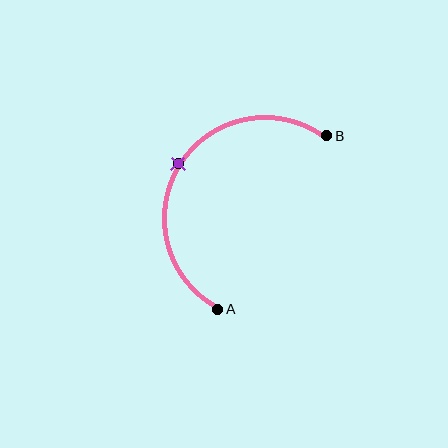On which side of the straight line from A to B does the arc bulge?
The arc bulges to the left of the straight line connecting A and B.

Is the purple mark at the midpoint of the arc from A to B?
Yes. The purple mark lies on the arc at equal arc-length from both A and B — it is the arc midpoint.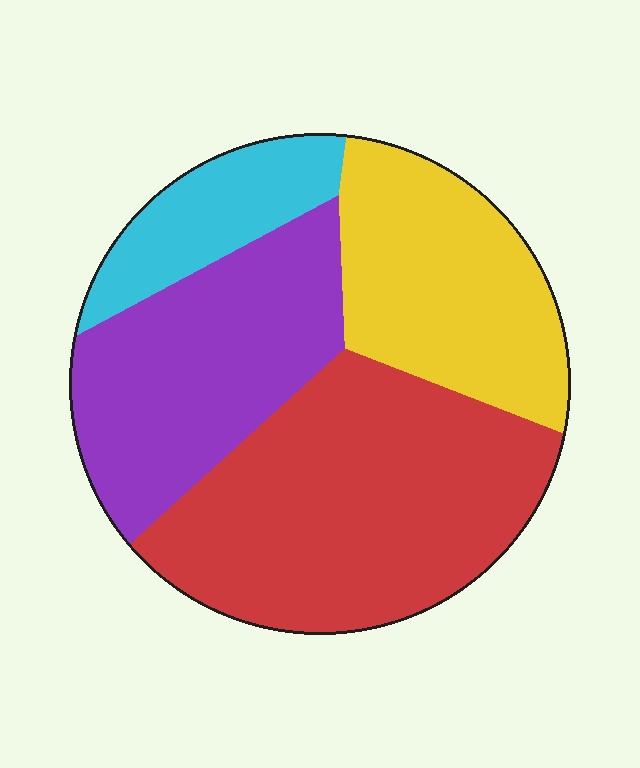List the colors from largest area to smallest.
From largest to smallest: red, purple, yellow, cyan.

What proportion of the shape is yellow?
Yellow takes up about one quarter (1/4) of the shape.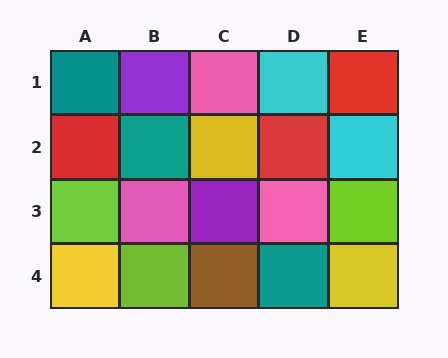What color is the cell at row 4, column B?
Lime.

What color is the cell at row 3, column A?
Lime.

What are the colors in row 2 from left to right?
Red, teal, yellow, red, cyan.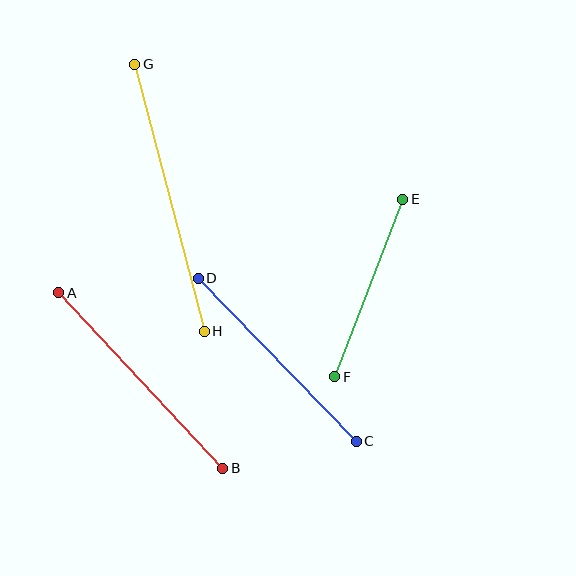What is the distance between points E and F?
The distance is approximately 190 pixels.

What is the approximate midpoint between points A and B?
The midpoint is at approximately (141, 381) pixels.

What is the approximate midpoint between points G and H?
The midpoint is at approximately (170, 198) pixels.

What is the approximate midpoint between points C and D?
The midpoint is at approximately (277, 360) pixels.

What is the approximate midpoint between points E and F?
The midpoint is at approximately (369, 288) pixels.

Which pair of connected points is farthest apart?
Points G and H are farthest apart.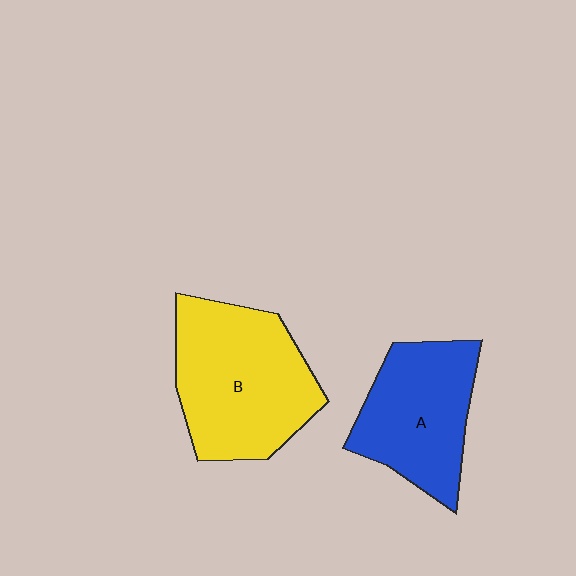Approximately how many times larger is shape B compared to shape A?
Approximately 1.3 times.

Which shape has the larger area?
Shape B (yellow).